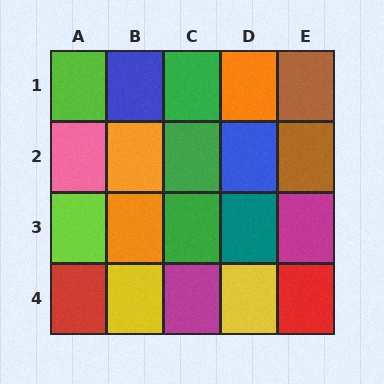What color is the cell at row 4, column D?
Yellow.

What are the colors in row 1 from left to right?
Lime, blue, green, orange, brown.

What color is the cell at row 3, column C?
Green.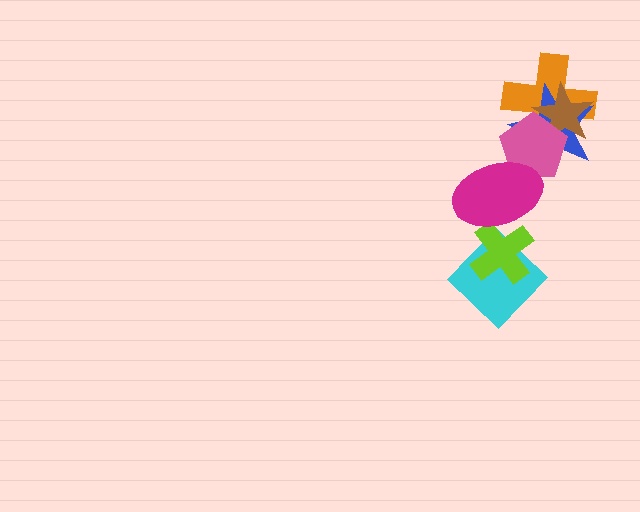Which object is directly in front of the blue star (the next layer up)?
The brown star is directly in front of the blue star.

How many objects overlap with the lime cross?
2 objects overlap with the lime cross.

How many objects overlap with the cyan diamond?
2 objects overlap with the cyan diamond.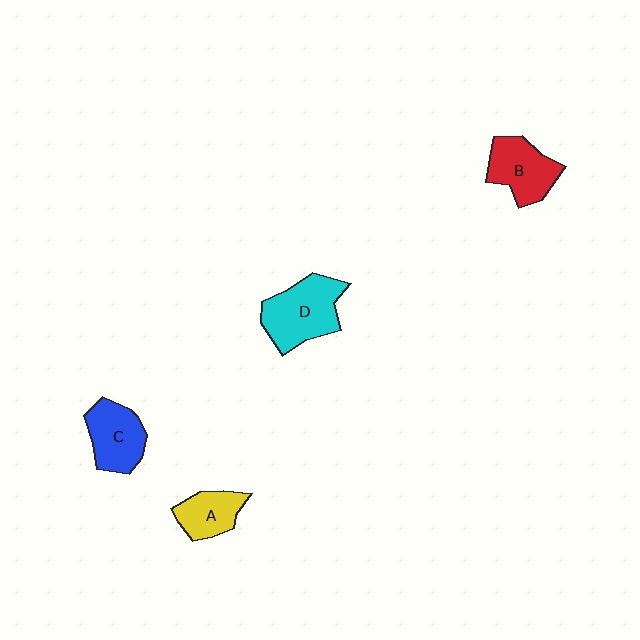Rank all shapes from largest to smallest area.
From largest to smallest: D (cyan), B (red), C (blue), A (yellow).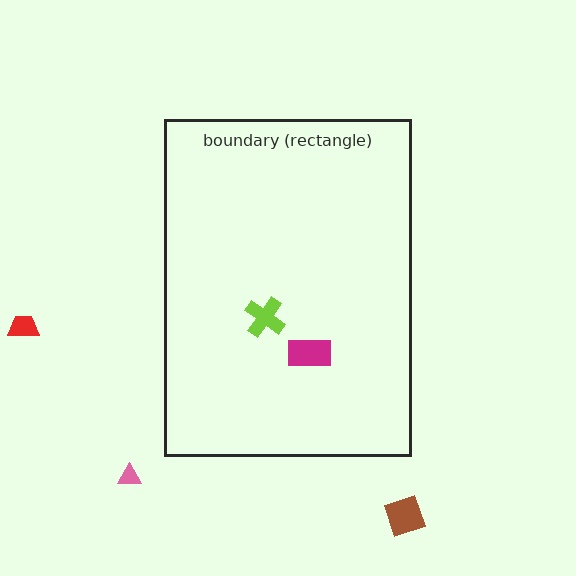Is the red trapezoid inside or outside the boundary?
Outside.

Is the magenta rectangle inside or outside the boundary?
Inside.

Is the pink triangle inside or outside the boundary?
Outside.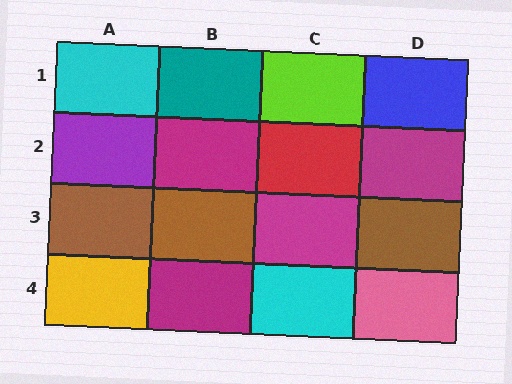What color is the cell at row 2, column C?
Red.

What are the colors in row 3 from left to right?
Brown, brown, magenta, brown.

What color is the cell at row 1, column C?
Lime.